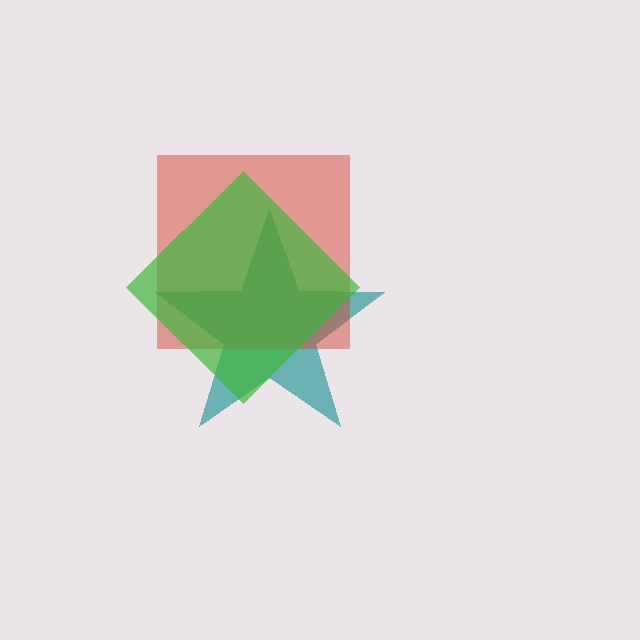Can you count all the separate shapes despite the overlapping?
Yes, there are 3 separate shapes.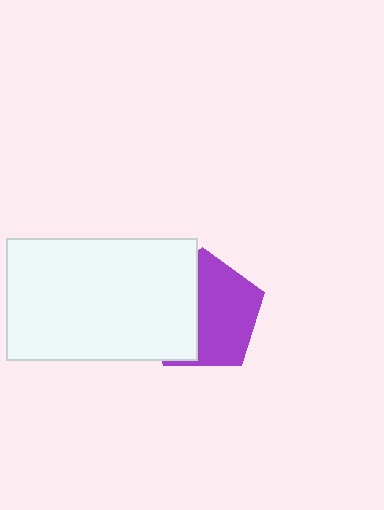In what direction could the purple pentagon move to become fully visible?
The purple pentagon could move right. That would shift it out from behind the white rectangle entirely.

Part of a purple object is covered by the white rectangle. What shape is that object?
It is a pentagon.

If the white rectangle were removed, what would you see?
You would see the complete purple pentagon.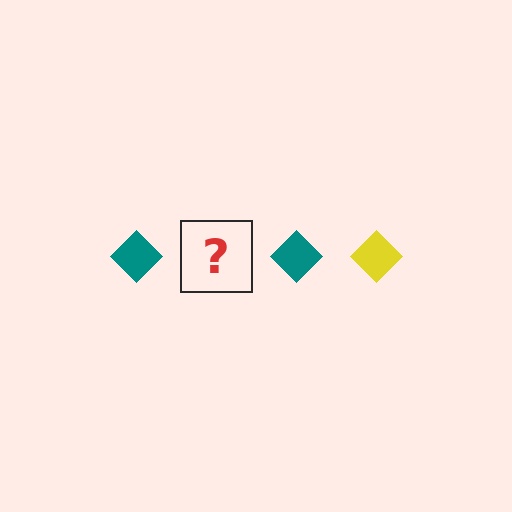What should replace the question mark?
The question mark should be replaced with a yellow diamond.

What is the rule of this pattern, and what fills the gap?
The rule is that the pattern cycles through teal, yellow diamonds. The gap should be filled with a yellow diamond.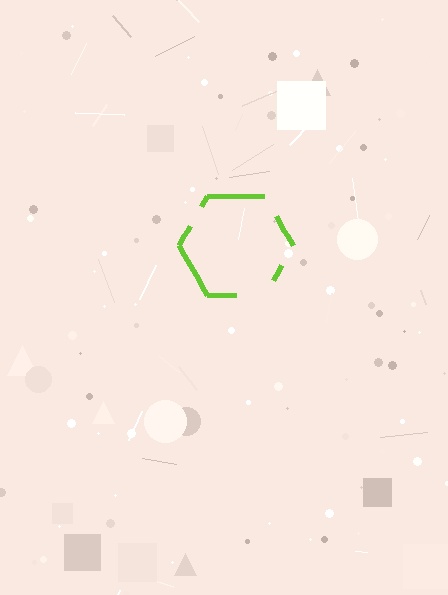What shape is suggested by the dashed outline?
The dashed outline suggests a hexagon.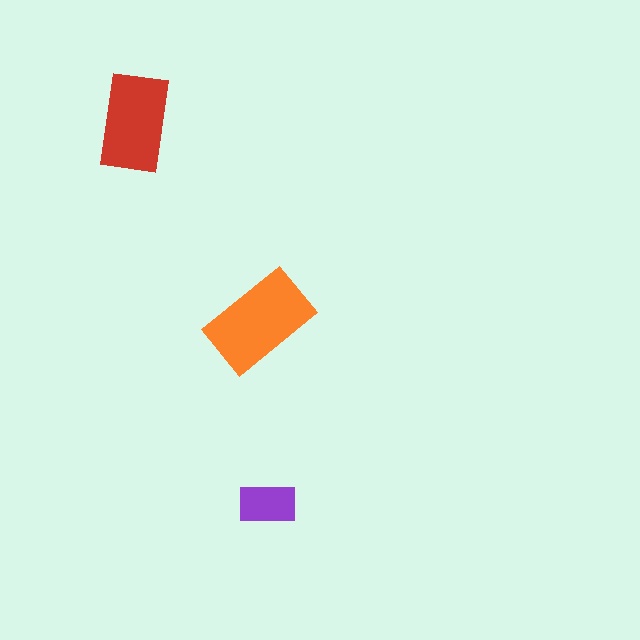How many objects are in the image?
There are 3 objects in the image.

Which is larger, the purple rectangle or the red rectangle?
The red one.